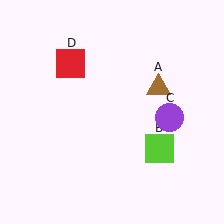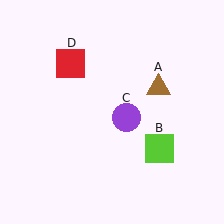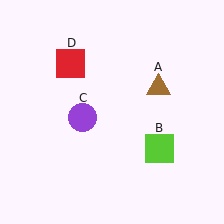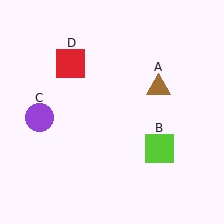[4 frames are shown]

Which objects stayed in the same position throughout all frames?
Brown triangle (object A) and lime square (object B) and red square (object D) remained stationary.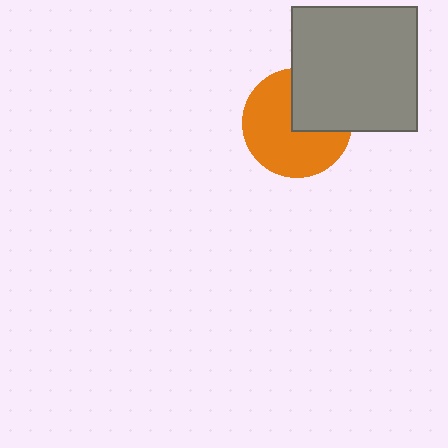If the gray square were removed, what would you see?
You would see the complete orange circle.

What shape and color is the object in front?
The object in front is a gray square.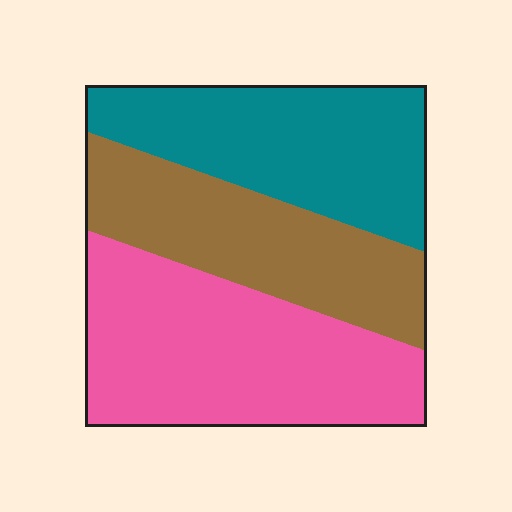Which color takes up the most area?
Pink, at roughly 40%.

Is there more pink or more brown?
Pink.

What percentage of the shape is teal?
Teal covers around 30% of the shape.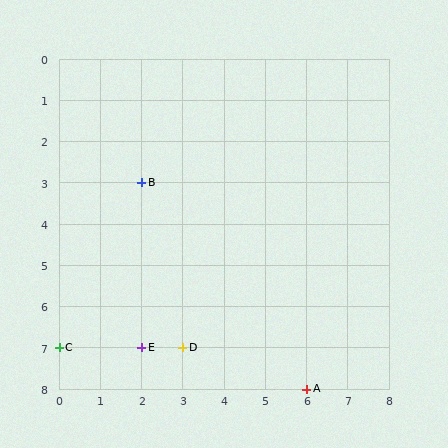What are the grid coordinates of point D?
Point D is at grid coordinates (3, 7).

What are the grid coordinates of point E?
Point E is at grid coordinates (2, 7).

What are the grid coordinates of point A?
Point A is at grid coordinates (6, 8).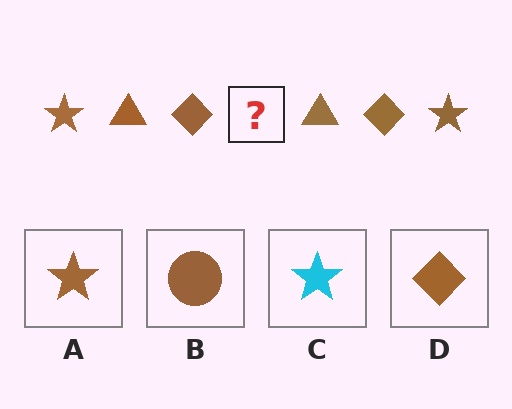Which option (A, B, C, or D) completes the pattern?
A.